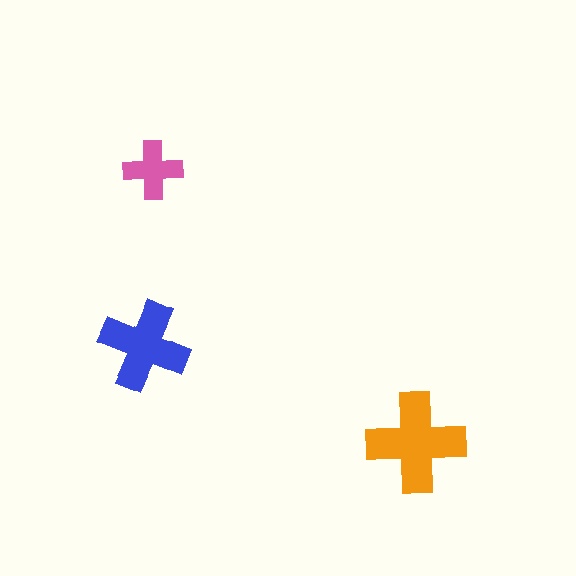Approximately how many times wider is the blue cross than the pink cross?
About 1.5 times wider.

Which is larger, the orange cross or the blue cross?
The orange one.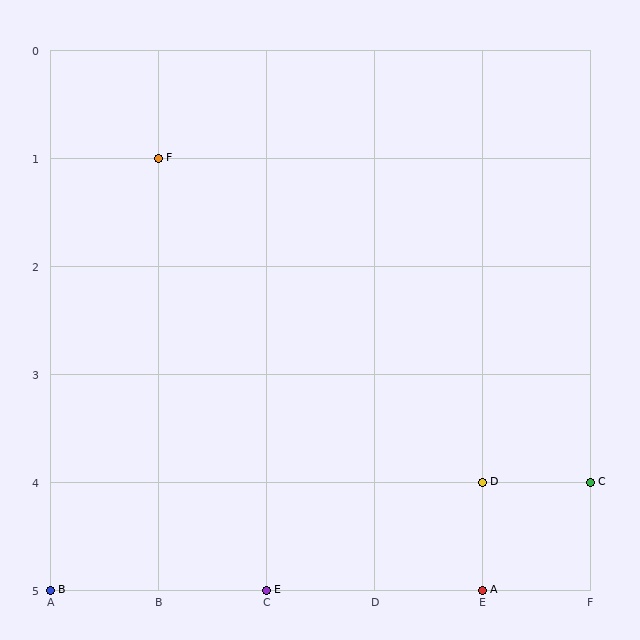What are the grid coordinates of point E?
Point E is at grid coordinates (C, 5).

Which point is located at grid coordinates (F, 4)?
Point C is at (F, 4).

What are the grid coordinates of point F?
Point F is at grid coordinates (B, 1).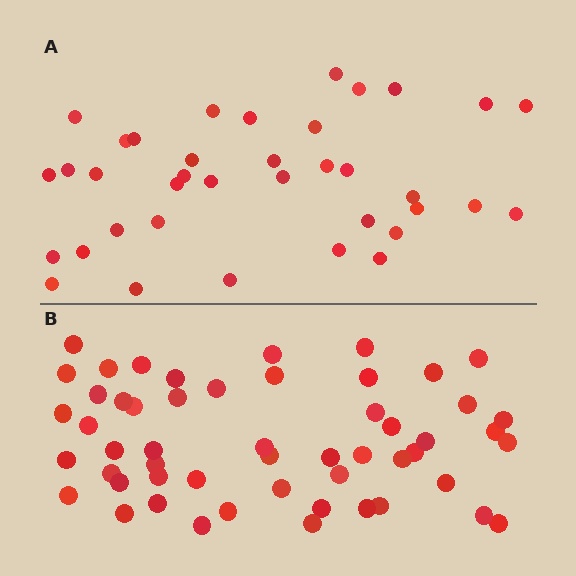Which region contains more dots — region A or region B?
Region B (the bottom region) has more dots.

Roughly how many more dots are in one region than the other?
Region B has approximately 15 more dots than region A.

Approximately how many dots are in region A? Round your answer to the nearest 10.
About 40 dots. (The exact count is 37, which rounds to 40.)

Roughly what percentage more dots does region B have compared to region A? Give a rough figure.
About 45% more.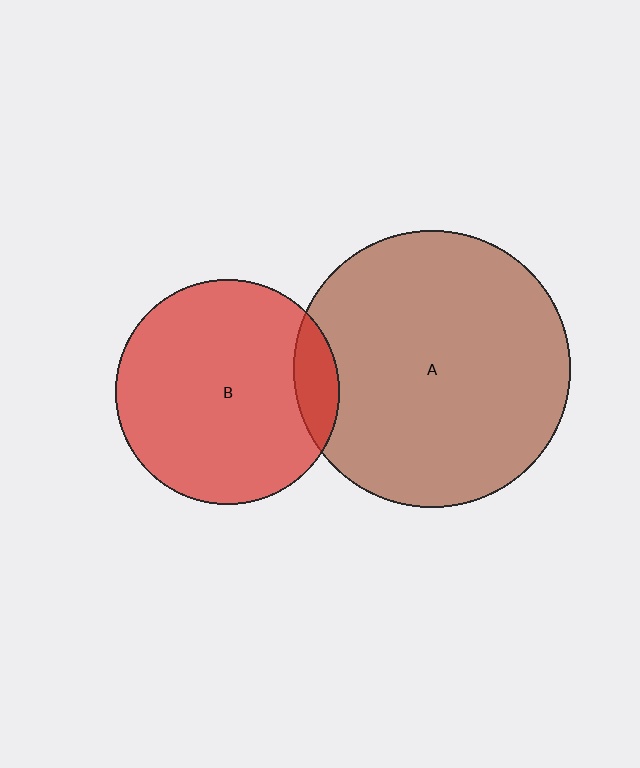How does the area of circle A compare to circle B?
Approximately 1.5 times.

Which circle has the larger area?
Circle A (brown).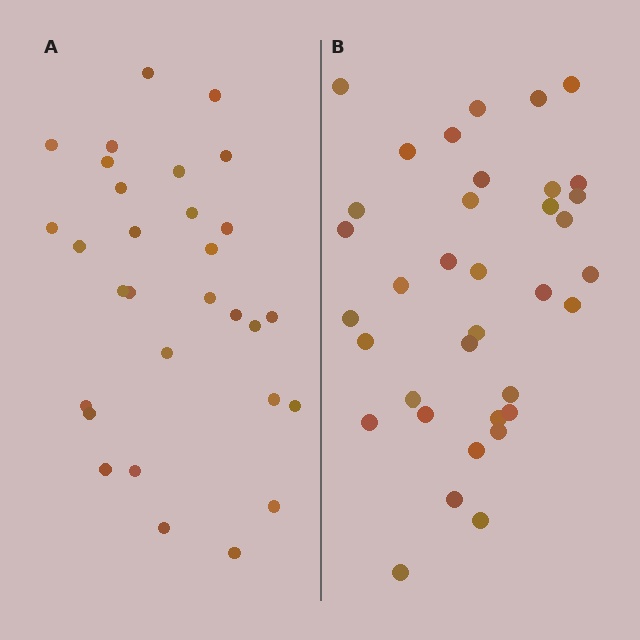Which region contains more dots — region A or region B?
Region B (the right region) has more dots.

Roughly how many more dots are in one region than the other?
Region B has about 6 more dots than region A.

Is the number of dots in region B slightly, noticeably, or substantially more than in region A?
Region B has only slightly more — the two regions are fairly close. The ratio is roughly 1.2 to 1.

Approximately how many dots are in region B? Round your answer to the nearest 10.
About 40 dots. (The exact count is 36, which rounds to 40.)